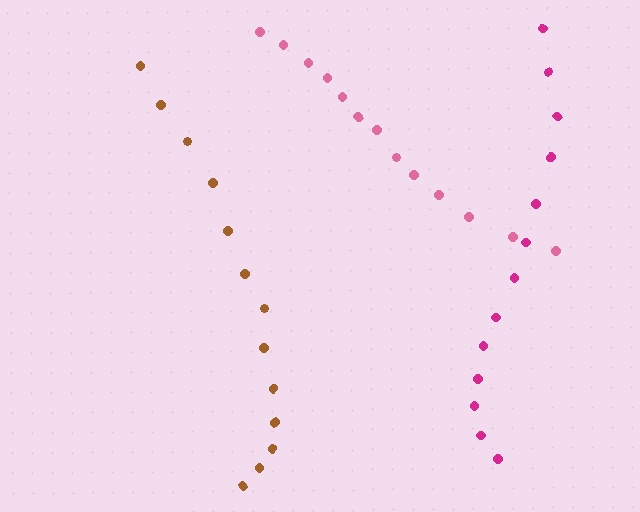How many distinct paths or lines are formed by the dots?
There are 3 distinct paths.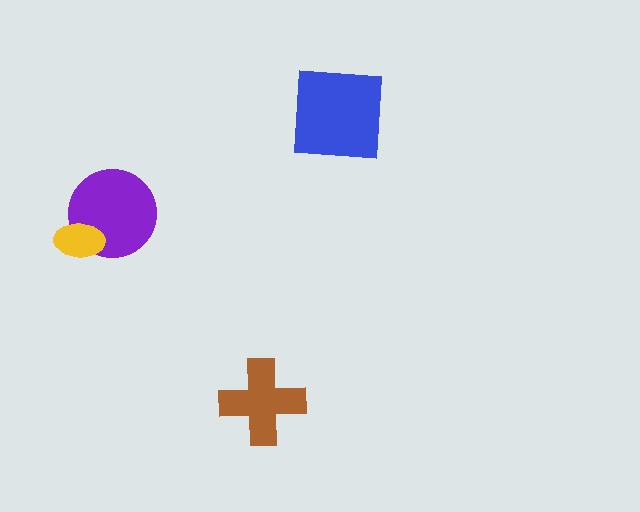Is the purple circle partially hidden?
Yes, it is partially covered by another shape.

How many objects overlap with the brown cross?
0 objects overlap with the brown cross.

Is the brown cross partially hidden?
No, no other shape covers it.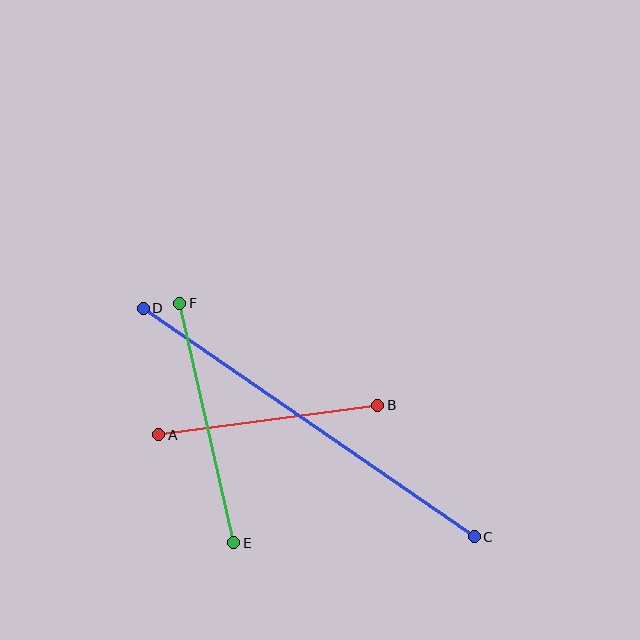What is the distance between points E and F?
The distance is approximately 245 pixels.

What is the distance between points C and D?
The distance is approximately 402 pixels.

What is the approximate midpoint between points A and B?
The midpoint is at approximately (268, 420) pixels.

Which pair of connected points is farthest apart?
Points C and D are farthest apart.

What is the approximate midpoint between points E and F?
The midpoint is at approximately (207, 423) pixels.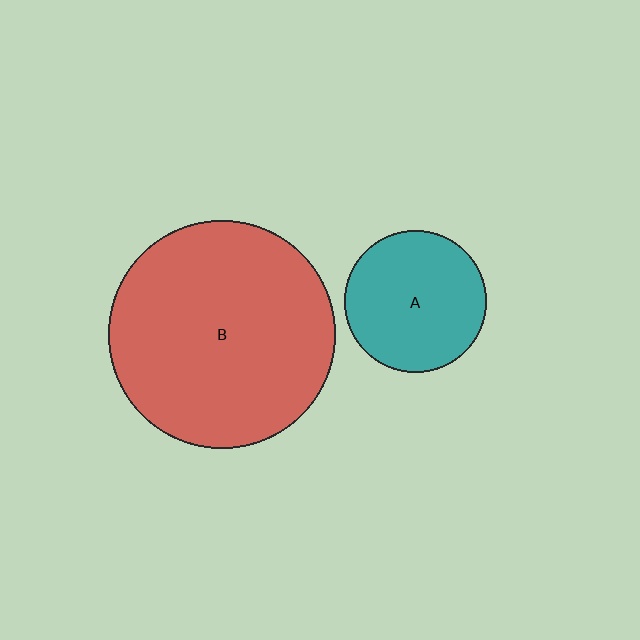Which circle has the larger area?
Circle B (red).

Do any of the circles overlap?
No, none of the circles overlap.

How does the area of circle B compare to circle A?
Approximately 2.6 times.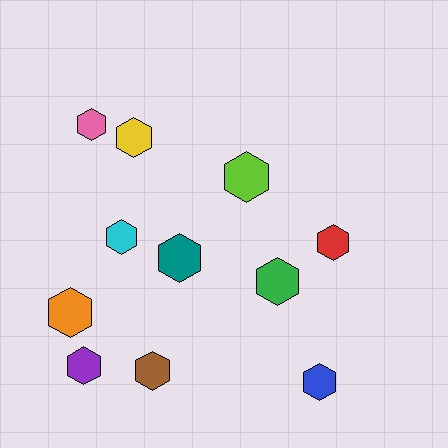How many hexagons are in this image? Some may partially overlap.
There are 11 hexagons.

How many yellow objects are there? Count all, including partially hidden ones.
There is 1 yellow object.